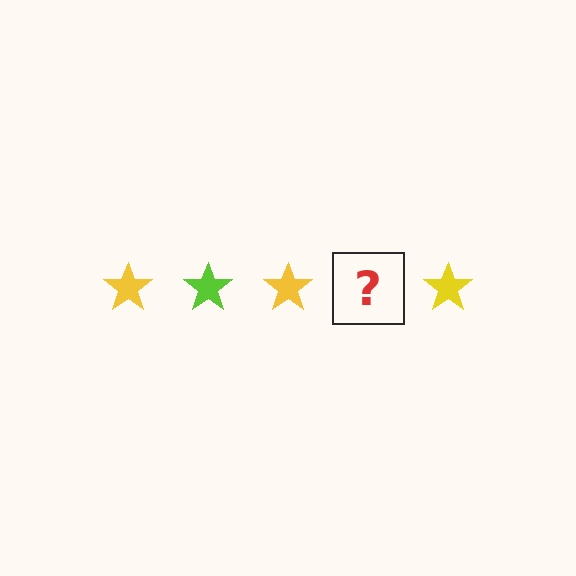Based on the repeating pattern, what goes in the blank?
The blank should be a lime star.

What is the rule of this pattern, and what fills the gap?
The rule is that the pattern cycles through yellow, lime stars. The gap should be filled with a lime star.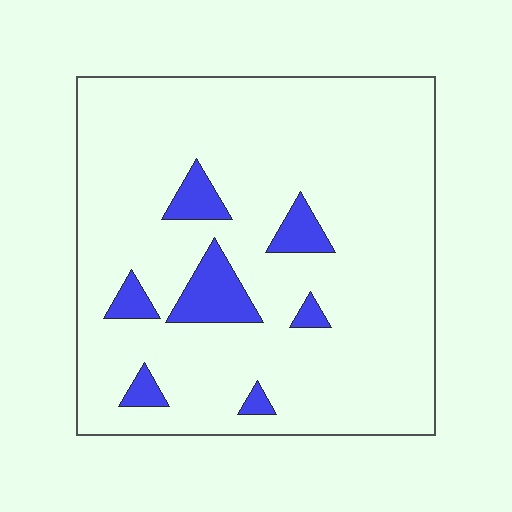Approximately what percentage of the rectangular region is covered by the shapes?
Approximately 10%.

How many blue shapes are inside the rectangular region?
7.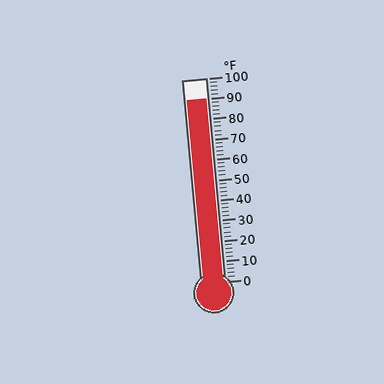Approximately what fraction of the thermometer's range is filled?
The thermometer is filled to approximately 90% of its range.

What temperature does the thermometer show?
The thermometer shows approximately 90°F.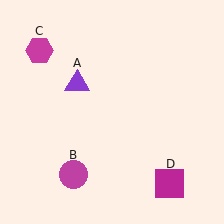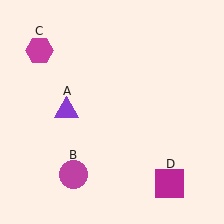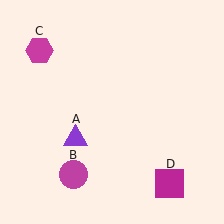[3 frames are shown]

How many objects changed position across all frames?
1 object changed position: purple triangle (object A).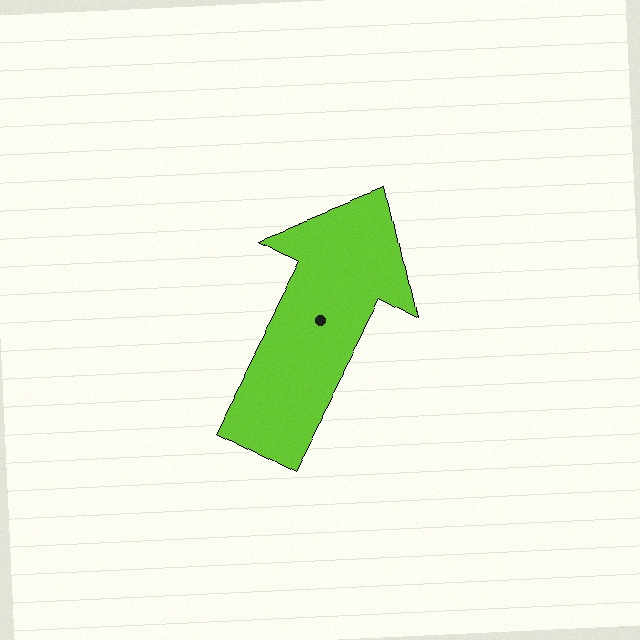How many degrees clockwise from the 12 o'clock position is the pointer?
Approximately 28 degrees.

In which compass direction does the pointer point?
Northeast.